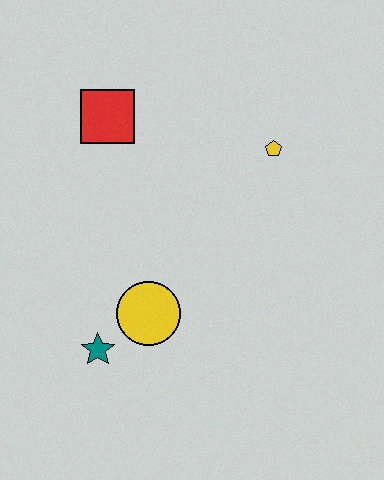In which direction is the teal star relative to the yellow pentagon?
The teal star is below the yellow pentagon.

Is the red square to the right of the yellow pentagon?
No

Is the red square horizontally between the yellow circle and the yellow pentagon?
No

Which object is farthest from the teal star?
The yellow pentagon is farthest from the teal star.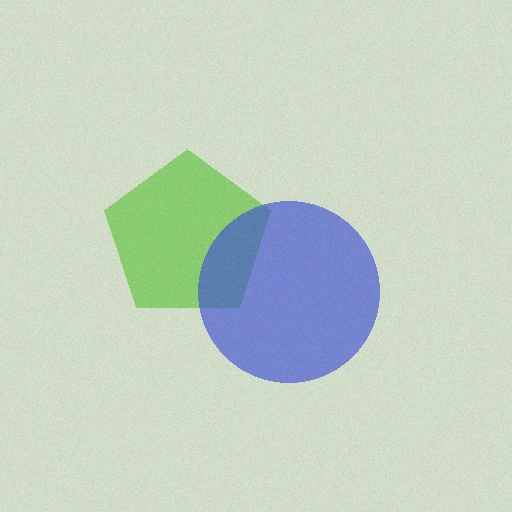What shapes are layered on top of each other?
The layered shapes are: a lime pentagon, a blue circle.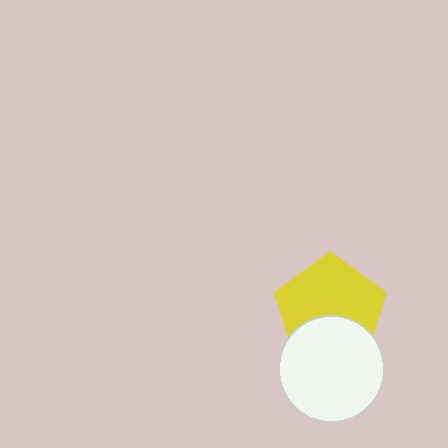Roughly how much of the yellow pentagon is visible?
About half of it is visible (roughly 64%).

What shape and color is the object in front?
The object in front is a white circle.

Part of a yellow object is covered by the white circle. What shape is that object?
It is a pentagon.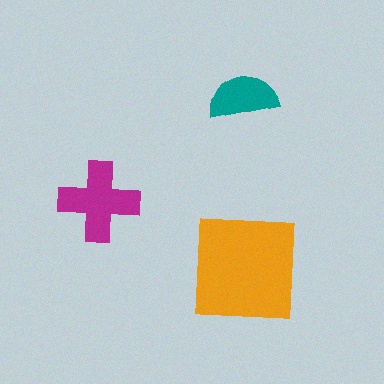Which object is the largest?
The orange square.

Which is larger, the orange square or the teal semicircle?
The orange square.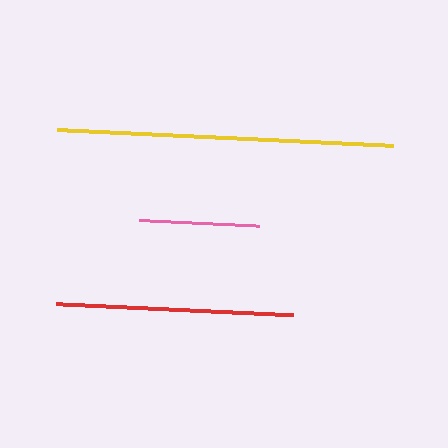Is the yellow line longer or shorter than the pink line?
The yellow line is longer than the pink line.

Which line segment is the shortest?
The pink line is the shortest at approximately 120 pixels.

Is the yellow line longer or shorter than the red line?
The yellow line is longer than the red line.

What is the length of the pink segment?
The pink segment is approximately 120 pixels long.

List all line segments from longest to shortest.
From longest to shortest: yellow, red, pink.